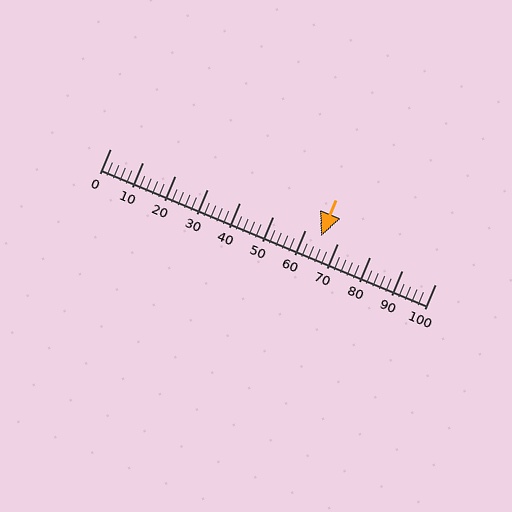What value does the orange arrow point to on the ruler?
The orange arrow points to approximately 65.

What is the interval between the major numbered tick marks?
The major tick marks are spaced 10 units apart.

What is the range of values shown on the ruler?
The ruler shows values from 0 to 100.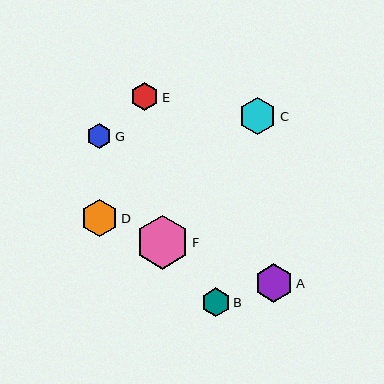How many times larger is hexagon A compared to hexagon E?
Hexagon A is approximately 1.4 times the size of hexagon E.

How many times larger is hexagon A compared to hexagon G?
Hexagon A is approximately 1.5 times the size of hexagon G.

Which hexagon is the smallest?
Hexagon G is the smallest with a size of approximately 25 pixels.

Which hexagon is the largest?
Hexagon F is the largest with a size of approximately 54 pixels.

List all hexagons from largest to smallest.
From largest to smallest: F, A, C, D, B, E, G.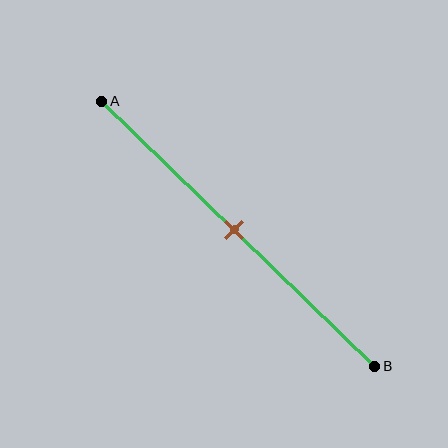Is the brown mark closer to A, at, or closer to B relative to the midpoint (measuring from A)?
The brown mark is approximately at the midpoint of segment AB.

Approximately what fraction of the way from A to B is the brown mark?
The brown mark is approximately 50% of the way from A to B.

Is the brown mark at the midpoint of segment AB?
Yes, the mark is approximately at the midpoint.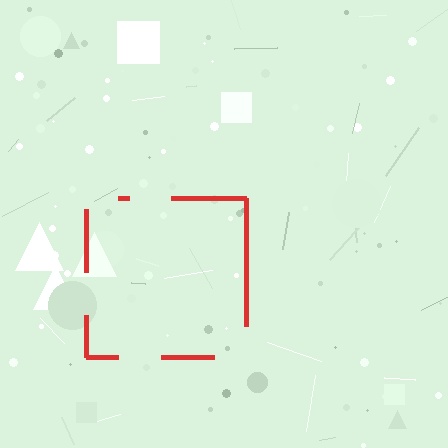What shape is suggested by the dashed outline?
The dashed outline suggests a square.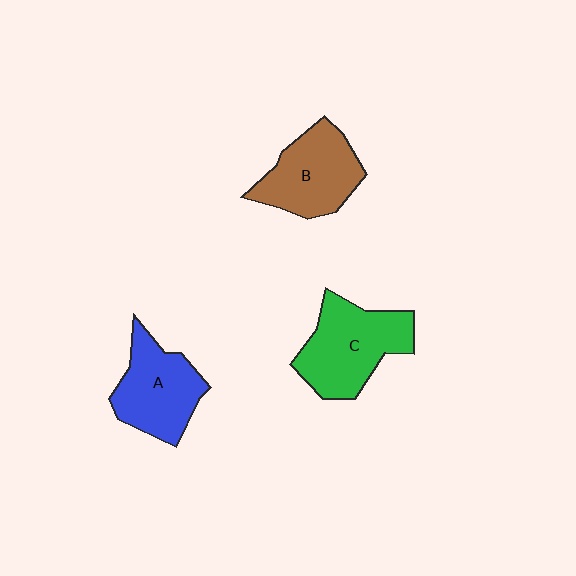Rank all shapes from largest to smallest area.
From largest to smallest: C (green), B (brown), A (blue).